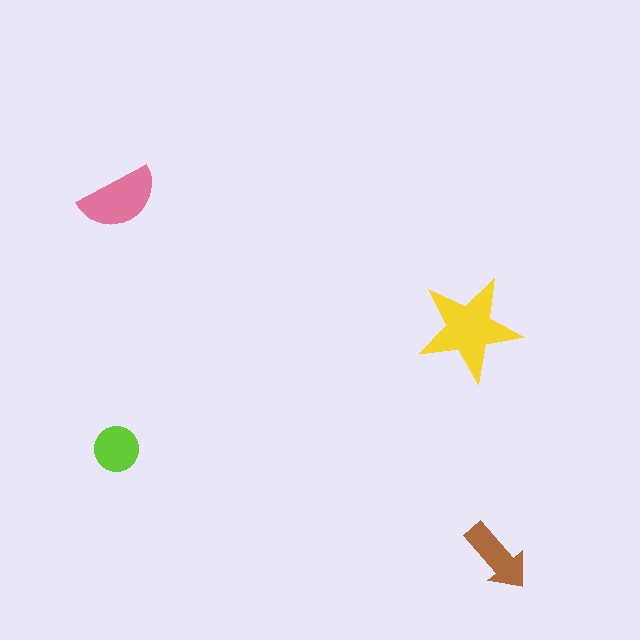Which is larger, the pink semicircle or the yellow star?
The yellow star.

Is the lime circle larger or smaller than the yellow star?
Smaller.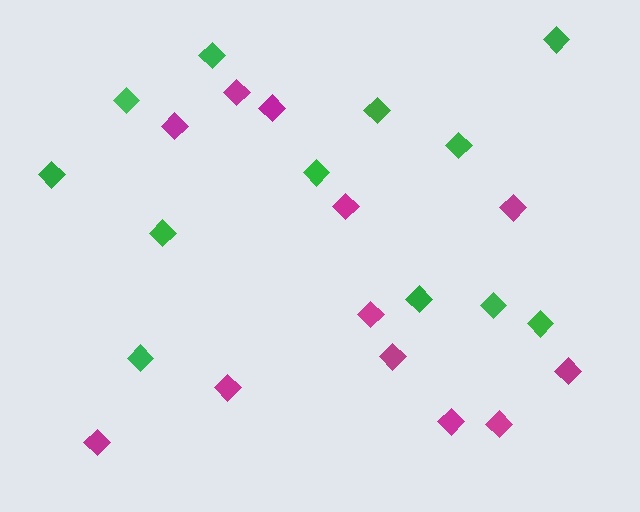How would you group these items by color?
There are 2 groups: one group of green diamonds (12) and one group of magenta diamonds (12).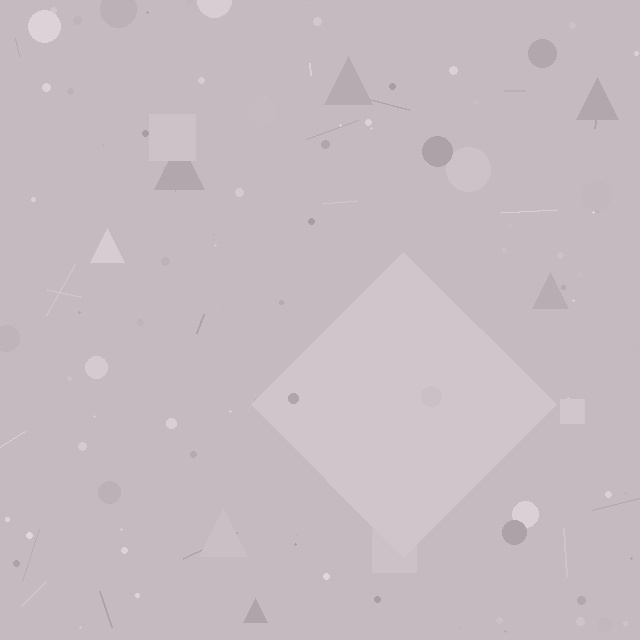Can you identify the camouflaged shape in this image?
The camouflaged shape is a diamond.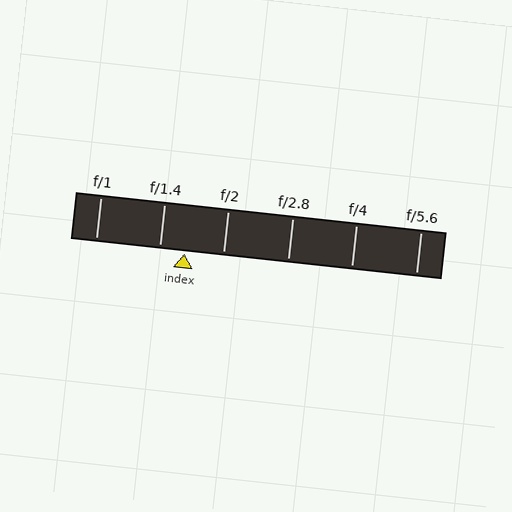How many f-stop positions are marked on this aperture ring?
There are 6 f-stop positions marked.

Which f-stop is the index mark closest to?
The index mark is closest to f/1.4.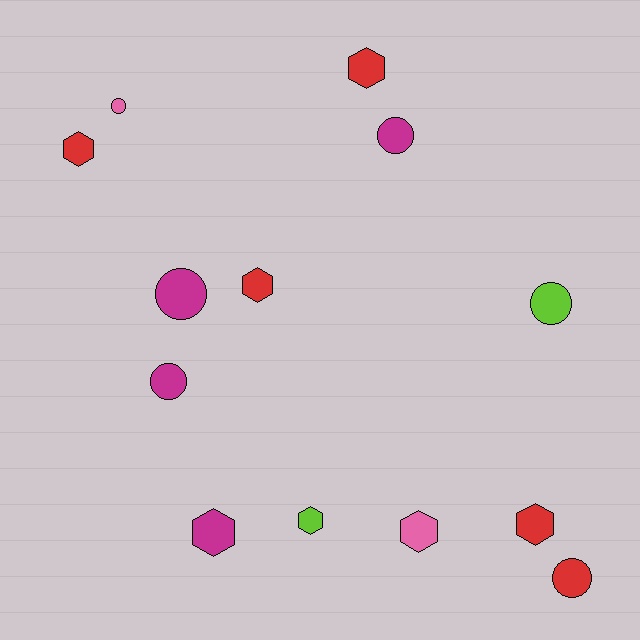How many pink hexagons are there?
There is 1 pink hexagon.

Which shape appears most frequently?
Hexagon, with 7 objects.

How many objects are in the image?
There are 13 objects.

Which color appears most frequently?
Red, with 5 objects.